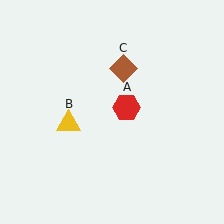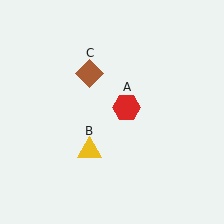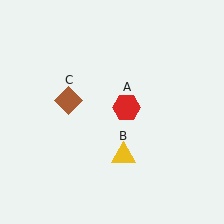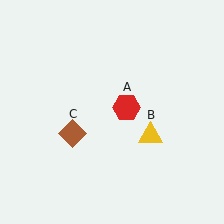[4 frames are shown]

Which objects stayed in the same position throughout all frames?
Red hexagon (object A) remained stationary.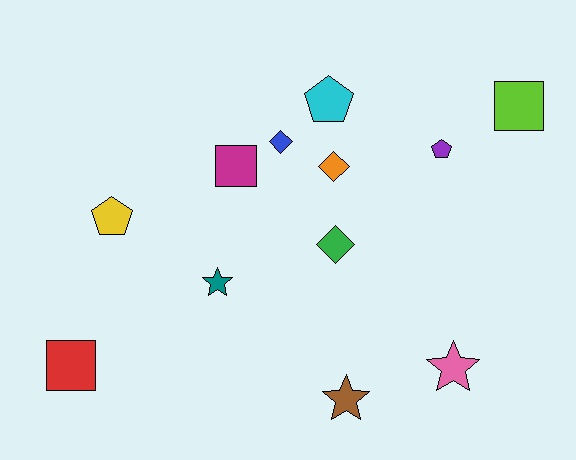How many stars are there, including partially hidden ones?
There are 3 stars.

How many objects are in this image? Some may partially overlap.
There are 12 objects.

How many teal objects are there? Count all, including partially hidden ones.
There is 1 teal object.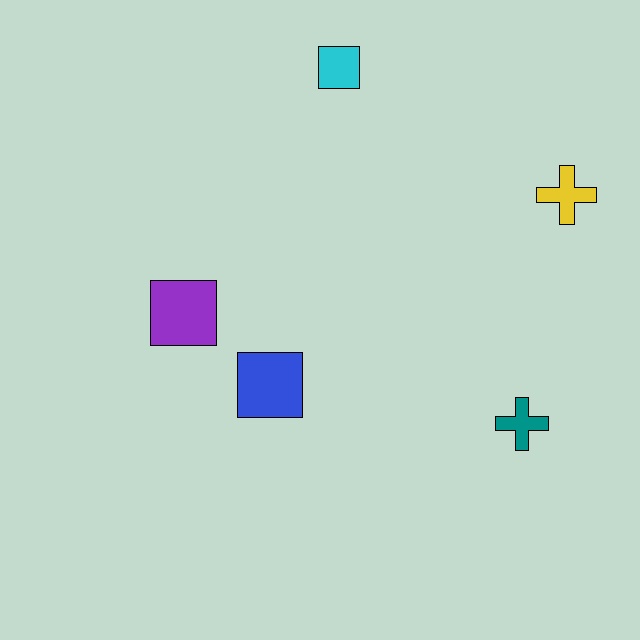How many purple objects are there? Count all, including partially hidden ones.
There is 1 purple object.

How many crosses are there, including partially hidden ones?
There are 2 crosses.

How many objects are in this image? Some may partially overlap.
There are 5 objects.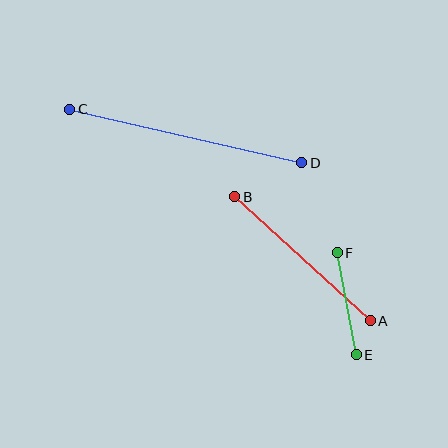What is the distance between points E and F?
The distance is approximately 104 pixels.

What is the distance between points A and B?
The distance is approximately 184 pixels.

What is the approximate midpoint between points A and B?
The midpoint is at approximately (303, 259) pixels.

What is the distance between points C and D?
The distance is approximately 238 pixels.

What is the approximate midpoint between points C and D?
The midpoint is at approximately (186, 136) pixels.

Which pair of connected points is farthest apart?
Points C and D are farthest apart.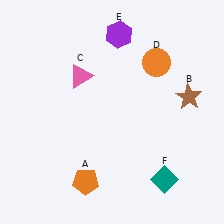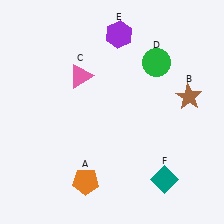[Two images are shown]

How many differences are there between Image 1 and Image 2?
There is 1 difference between the two images.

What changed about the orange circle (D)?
In Image 1, D is orange. In Image 2, it changed to green.